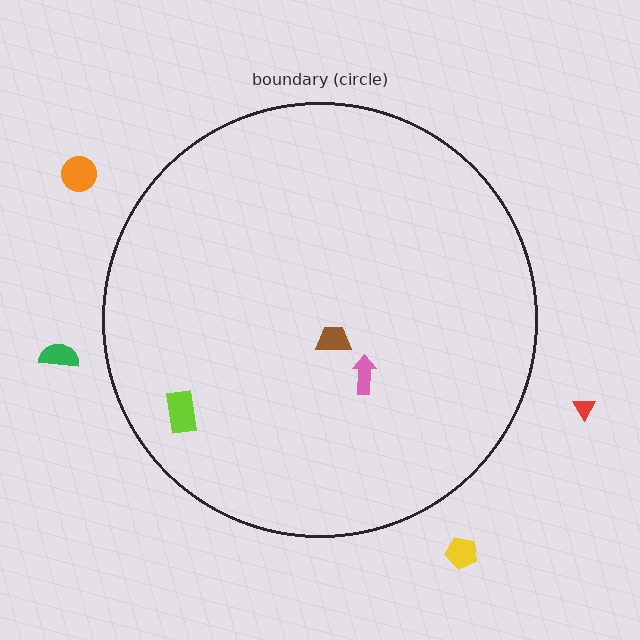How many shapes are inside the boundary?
3 inside, 4 outside.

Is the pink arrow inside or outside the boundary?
Inside.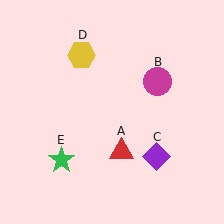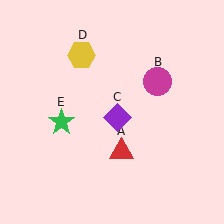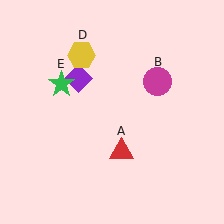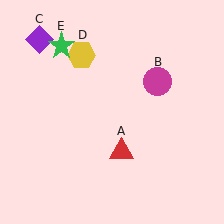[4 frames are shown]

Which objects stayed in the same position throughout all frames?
Red triangle (object A) and magenta circle (object B) and yellow hexagon (object D) remained stationary.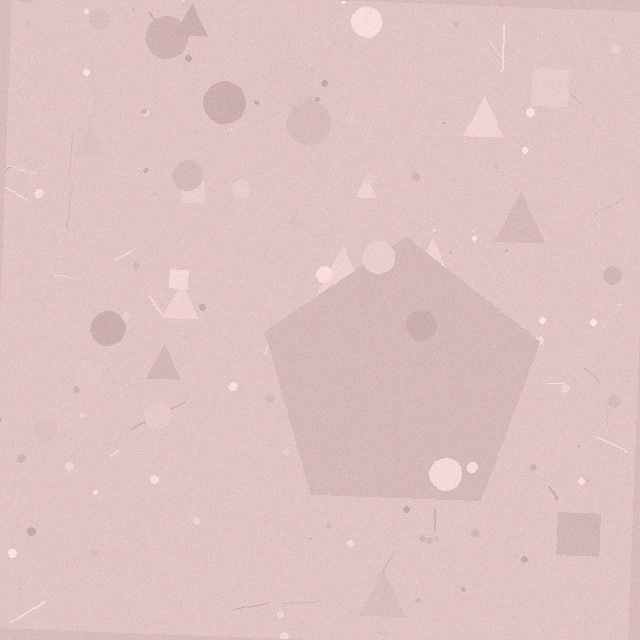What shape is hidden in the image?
A pentagon is hidden in the image.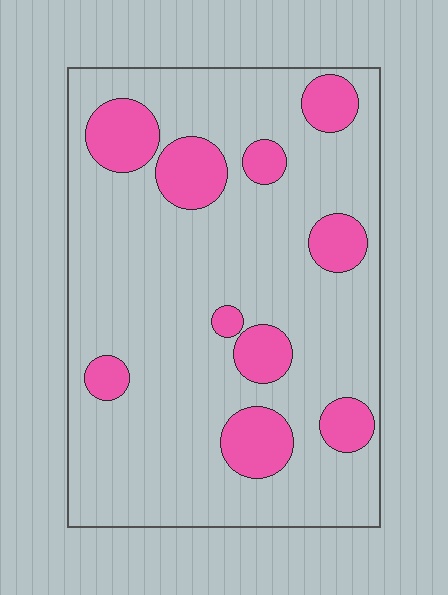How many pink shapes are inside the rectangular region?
10.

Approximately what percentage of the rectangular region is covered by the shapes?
Approximately 20%.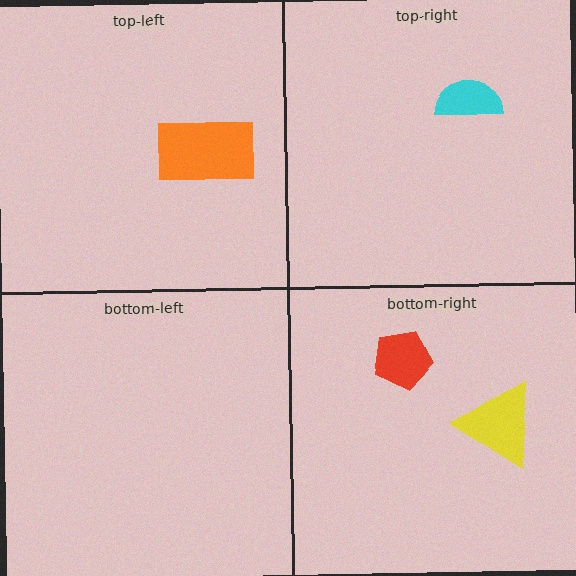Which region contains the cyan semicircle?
The top-right region.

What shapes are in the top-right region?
The cyan semicircle.